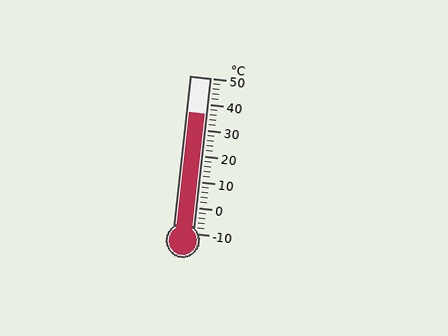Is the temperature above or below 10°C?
The temperature is above 10°C.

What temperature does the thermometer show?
The thermometer shows approximately 36°C.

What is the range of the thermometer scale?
The thermometer scale ranges from -10°C to 50°C.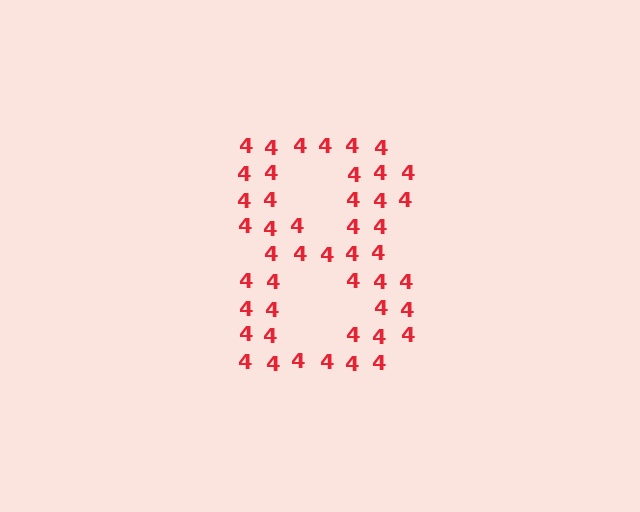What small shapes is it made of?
It is made of small digit 4's.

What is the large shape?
The large shape is the digit 8.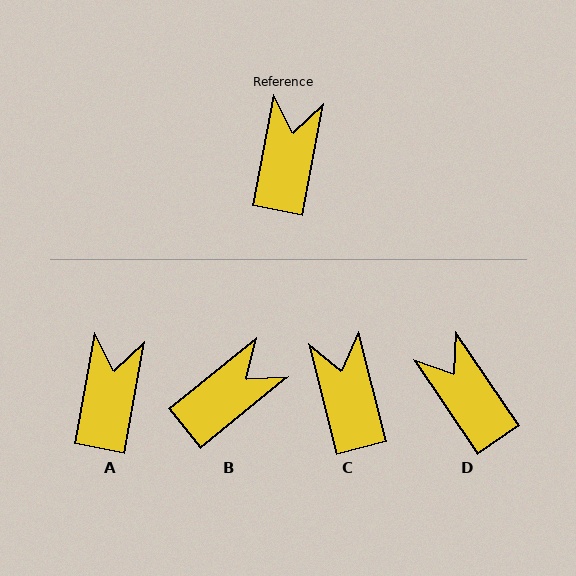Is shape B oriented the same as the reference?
No, it is off by about 41 degrees.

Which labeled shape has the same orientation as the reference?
A.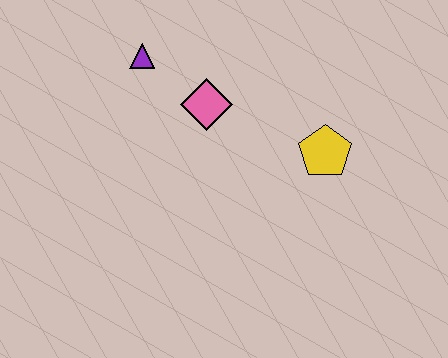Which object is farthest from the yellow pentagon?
The purple triangle is farthest from the yellow pentagon.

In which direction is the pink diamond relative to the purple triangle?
The pink diamond is to the right of the purple triangle.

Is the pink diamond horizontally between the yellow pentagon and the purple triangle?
Yes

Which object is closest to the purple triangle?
The pink diamond is closest to the purple triangle.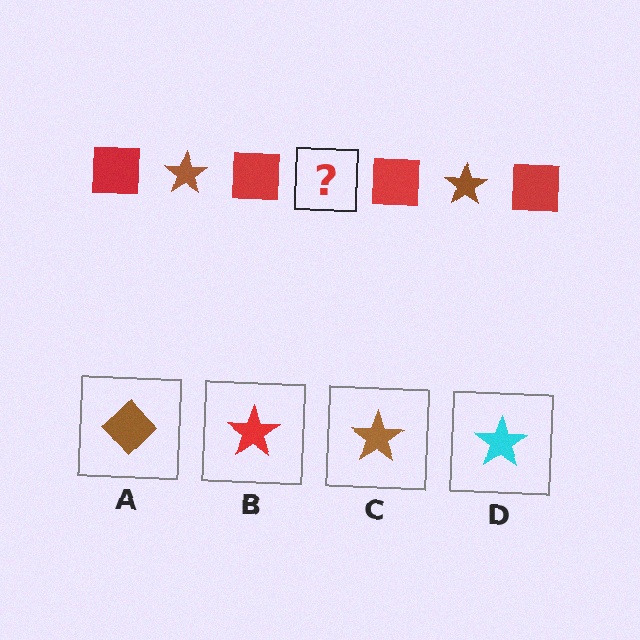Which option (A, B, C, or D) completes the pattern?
C.